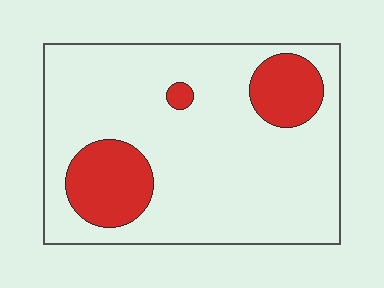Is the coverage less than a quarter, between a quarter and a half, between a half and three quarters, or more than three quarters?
Less than a quarter.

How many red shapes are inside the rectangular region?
3.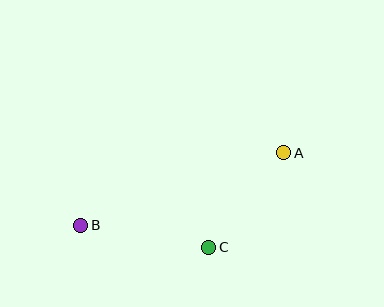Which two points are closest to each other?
Points A and C are closest to each other.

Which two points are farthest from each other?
Points A and B are farthest from each other.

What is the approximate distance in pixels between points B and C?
The distance between B and C is approximately 130 pixels.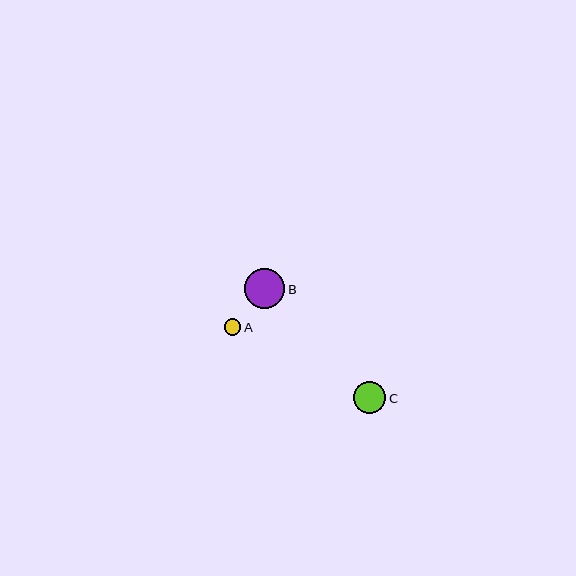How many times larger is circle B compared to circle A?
Circle B is approximately 2.4 times the size of circle A.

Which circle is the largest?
Circle B is the largest with a size of approximately 40 pixels.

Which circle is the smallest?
Circle A is the smallest with a size of approximately 17 pixels.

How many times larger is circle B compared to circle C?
Circle B is approximately 1.2 times the size of circle C.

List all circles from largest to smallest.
From largest to smallest: B, C, A.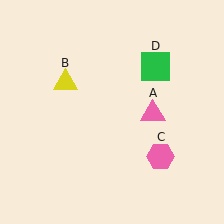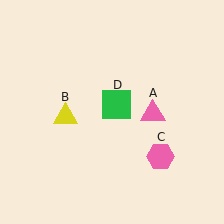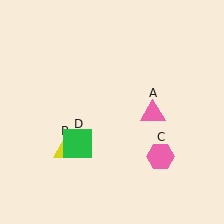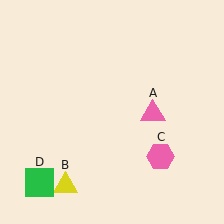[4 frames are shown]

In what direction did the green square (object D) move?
The green square (object D) moved down and to the left.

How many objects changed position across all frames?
2 objects changed position: yellow triangle (object B), green square (object D).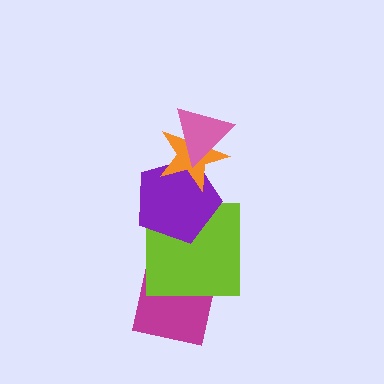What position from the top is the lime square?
The lime square is 4th from the top.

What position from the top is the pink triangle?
The pink triangle is 1st from the top.